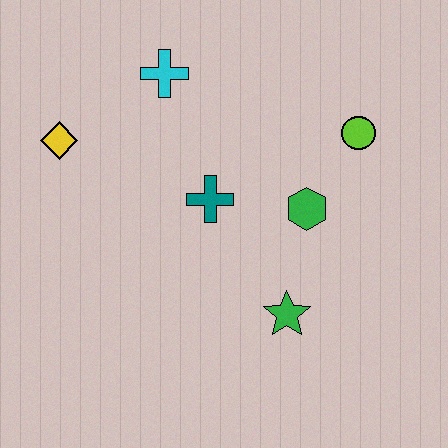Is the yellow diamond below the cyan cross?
Yes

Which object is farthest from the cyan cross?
The green star is farthest from the cyan cross.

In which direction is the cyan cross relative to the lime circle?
The cyan cross is to the left of the lime circle.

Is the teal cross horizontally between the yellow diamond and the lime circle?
Yes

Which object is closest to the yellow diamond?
The cyan cross is closest to the yellow diamond.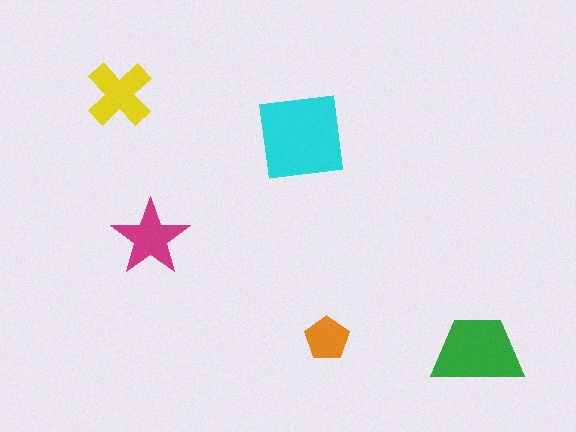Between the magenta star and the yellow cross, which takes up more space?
The yellow cross.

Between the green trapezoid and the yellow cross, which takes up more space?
The green trapezoid.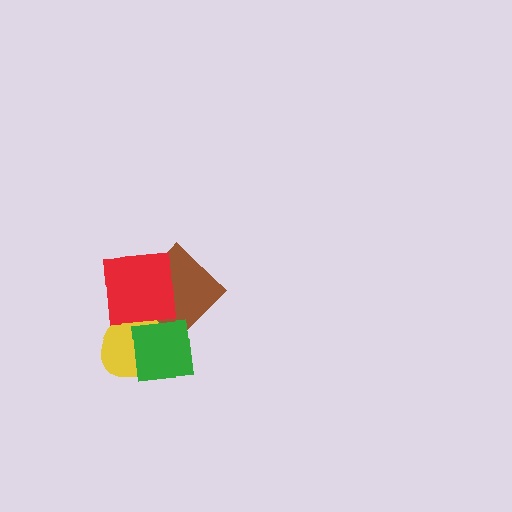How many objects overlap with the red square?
3 objects overlap with the red square.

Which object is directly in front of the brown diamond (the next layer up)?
The green square is directly in front of the brown diamond.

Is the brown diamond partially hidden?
Yes, it is partially covered by another shape.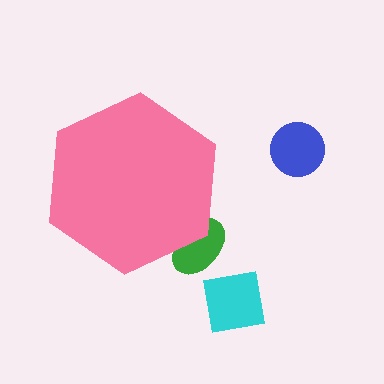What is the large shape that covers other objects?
A pink hexagon.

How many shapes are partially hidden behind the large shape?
1 shape is partially hidden.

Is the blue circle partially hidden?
No, the blue circle is fully visible.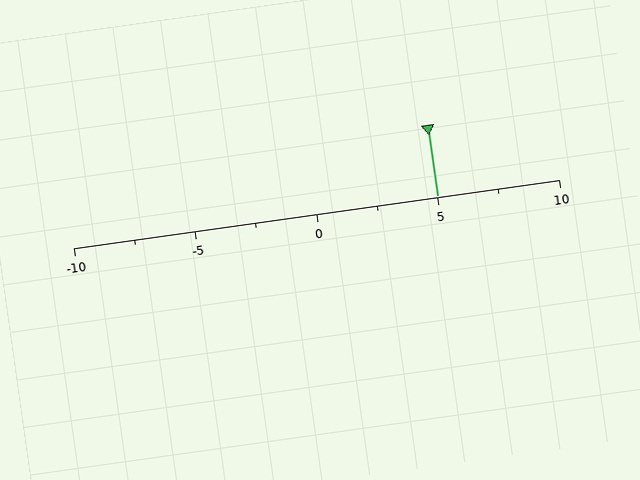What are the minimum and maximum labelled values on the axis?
The axis runs from -10 to 10.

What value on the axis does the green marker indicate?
The marker indicates approximately 5.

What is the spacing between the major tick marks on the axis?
The major ticks are spaced 5 apart.